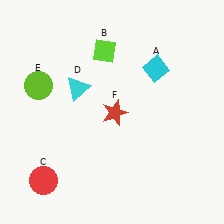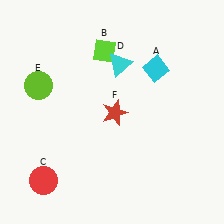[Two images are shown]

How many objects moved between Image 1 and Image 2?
1 object moved between the two images.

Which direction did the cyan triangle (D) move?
The cyan triangle (D) moved right.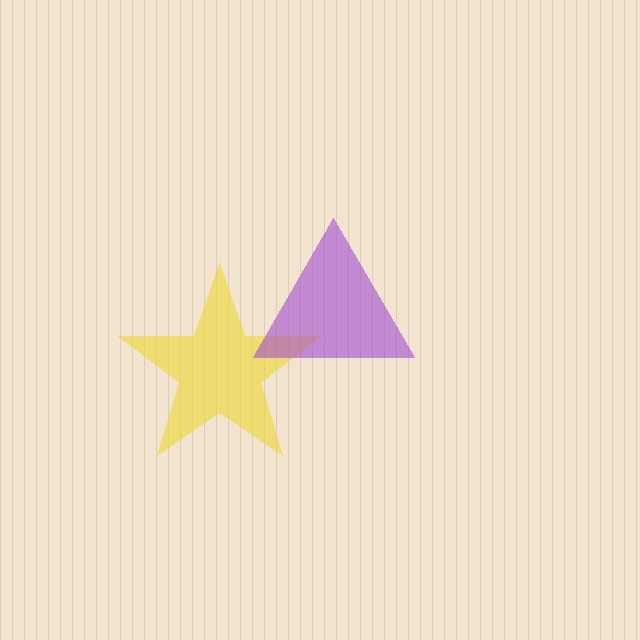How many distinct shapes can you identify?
There are 2 distinct shapes: a yellow star, a purple triangle.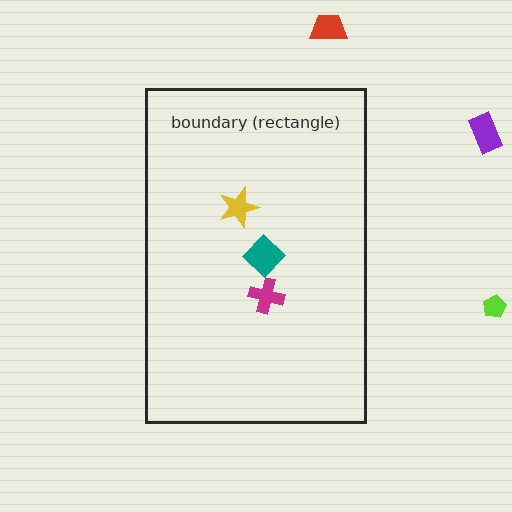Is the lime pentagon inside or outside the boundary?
Outside.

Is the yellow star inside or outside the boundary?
Inside.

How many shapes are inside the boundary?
3 inside, 3 outside.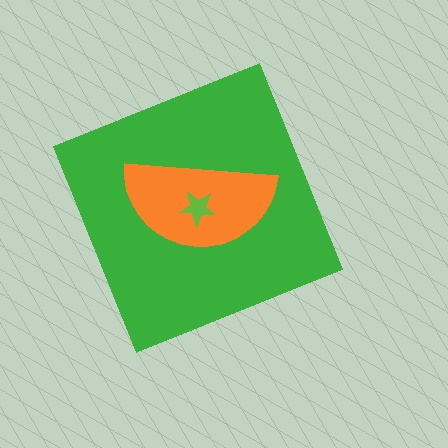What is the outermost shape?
The green diamond.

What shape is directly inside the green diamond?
The orange semicircle.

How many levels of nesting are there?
3.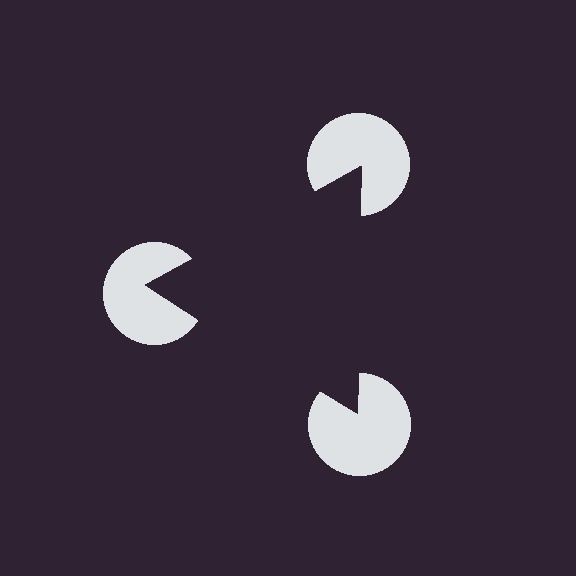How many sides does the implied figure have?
3 sides.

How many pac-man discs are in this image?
There are 3 — one at each vertex of the illusory triangle.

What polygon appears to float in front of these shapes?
An illusory triangle — its edges are inferred from the aligned wedge cuts in the pac-man discs, not physically drawn.